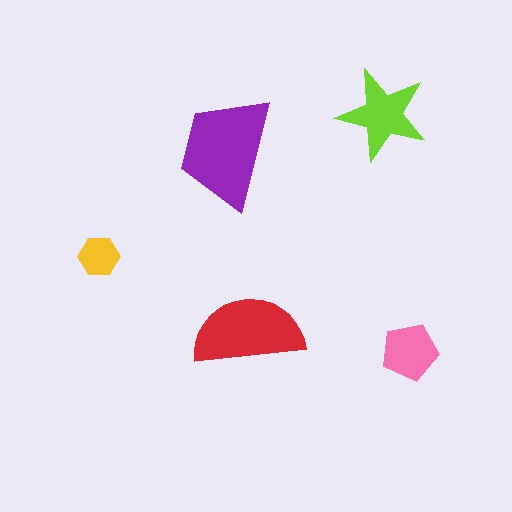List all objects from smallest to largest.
The yellow hexagon, the pink pentagon, the lime star, the red semicircle, the purple trapezoid.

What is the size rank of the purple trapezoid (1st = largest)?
1st.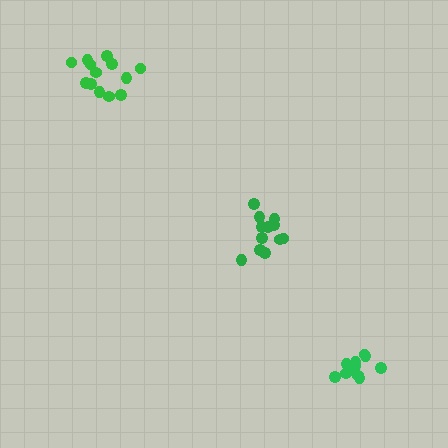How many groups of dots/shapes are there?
There are 3 groups.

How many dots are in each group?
Group 1: 11 dots, Group 2: 13 dots, Group 3: 12 dots (36 total).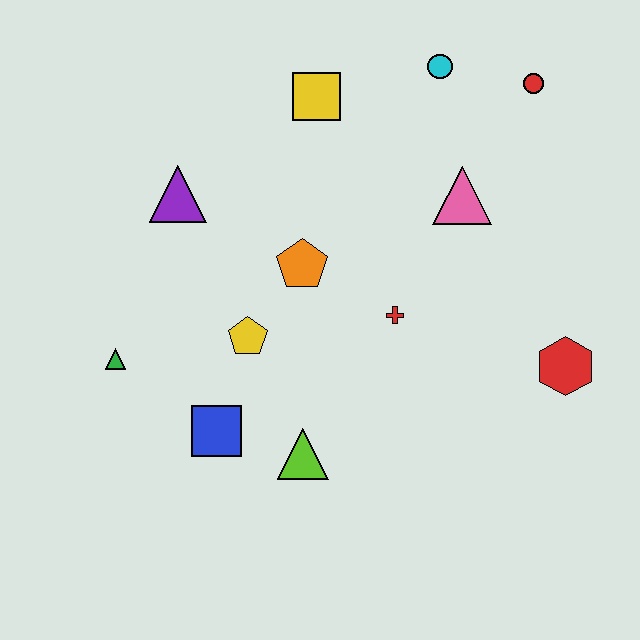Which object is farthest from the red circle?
The green triangle is farthest from the red circle.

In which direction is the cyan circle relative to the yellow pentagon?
The cyan circle is above the yellow pentagon.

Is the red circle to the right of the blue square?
Yes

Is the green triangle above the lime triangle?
Yes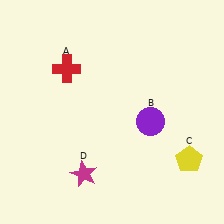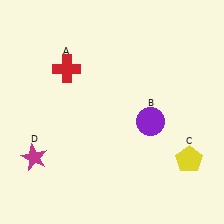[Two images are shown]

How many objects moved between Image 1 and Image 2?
1 object moved between the two images.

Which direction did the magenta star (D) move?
The magenta star (D) moved left.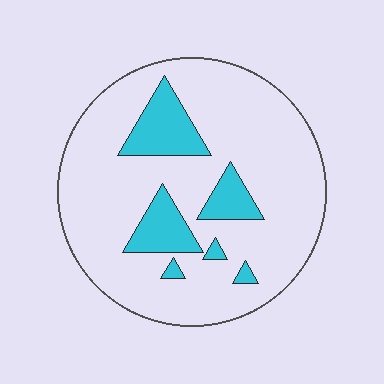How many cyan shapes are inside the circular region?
6.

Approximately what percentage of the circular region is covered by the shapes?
Approximately 15%.